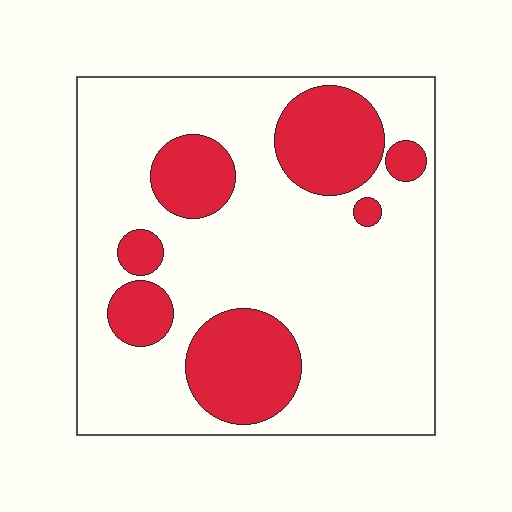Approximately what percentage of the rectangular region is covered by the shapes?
Approximately 25%.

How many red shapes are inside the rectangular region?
7.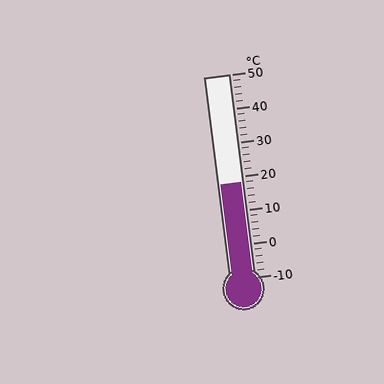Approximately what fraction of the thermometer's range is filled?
The thermometer is filled to approximately 45% of its range.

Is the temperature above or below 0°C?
The temperature is above 0°C.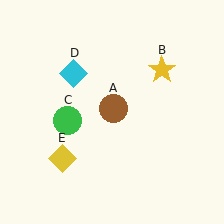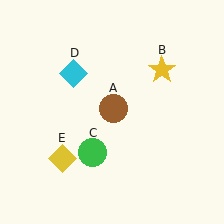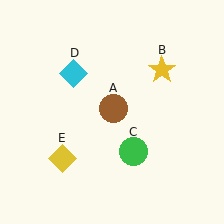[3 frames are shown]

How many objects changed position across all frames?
1 object changed position: green circle (object C).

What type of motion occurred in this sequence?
The green circle (object C) rotated counterclockwise around the center of the scene.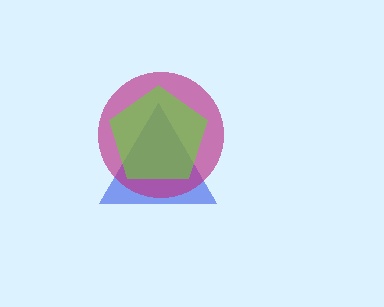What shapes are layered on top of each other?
The layered shapes are: a blue triangle, a magenta circle, a lime pentagon.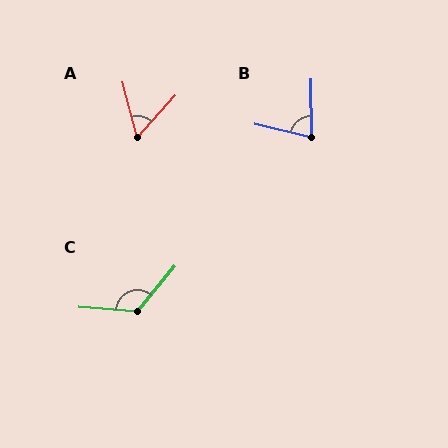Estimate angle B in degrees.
Approximately 76 degrees.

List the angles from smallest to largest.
A (57°), B (76°), C (125°).